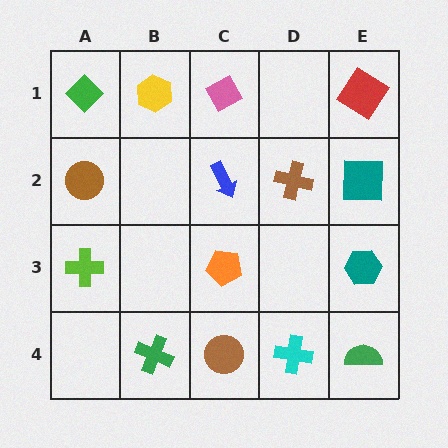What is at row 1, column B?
A yellow hexagon.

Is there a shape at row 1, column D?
No, that cell is empty.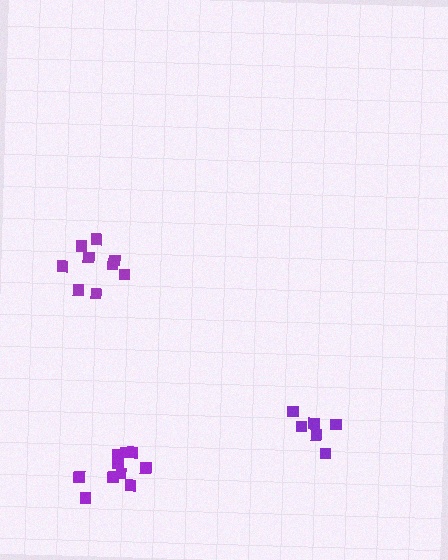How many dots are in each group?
Group 1: 10 dots, Group 2: 9 dots, Group 3: 6 dots (25 total).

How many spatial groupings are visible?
There are 3 spatial groupings.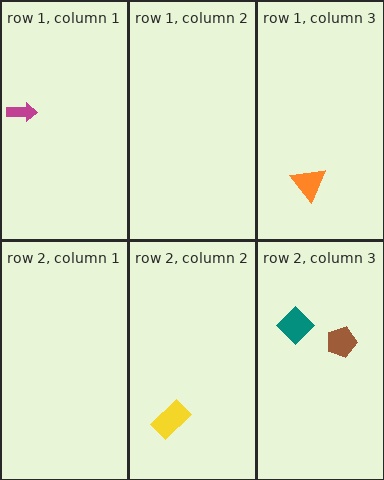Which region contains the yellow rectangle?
The row 2, column 2 region.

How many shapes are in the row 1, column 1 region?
1.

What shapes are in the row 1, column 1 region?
The magenta arrow.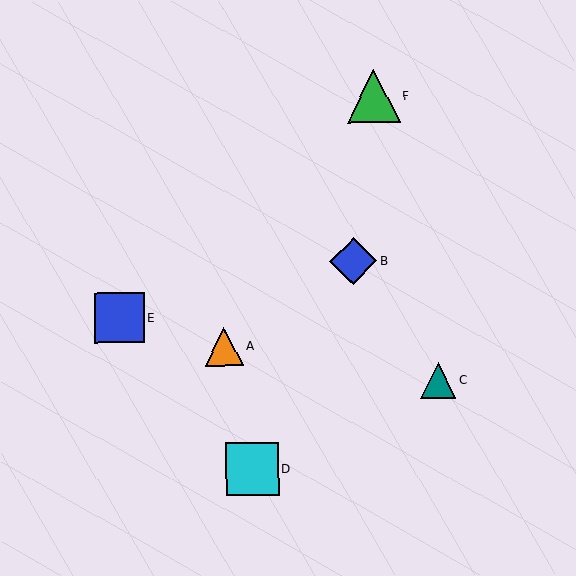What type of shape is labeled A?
Shape A is an orange triangle.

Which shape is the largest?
The cyan square (labeled D) is the largest.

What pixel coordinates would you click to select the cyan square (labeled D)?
Click at (252, 470) to select the cyan square D.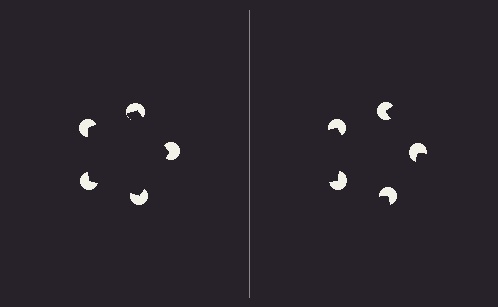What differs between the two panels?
The pac-man discs are positioned identically on both sides; only the wedge orientations differ. On the left they align to a pentagon; on the right they are misaligned.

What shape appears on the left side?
An illusory pentagon.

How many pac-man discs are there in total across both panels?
10 — 5 on each side.